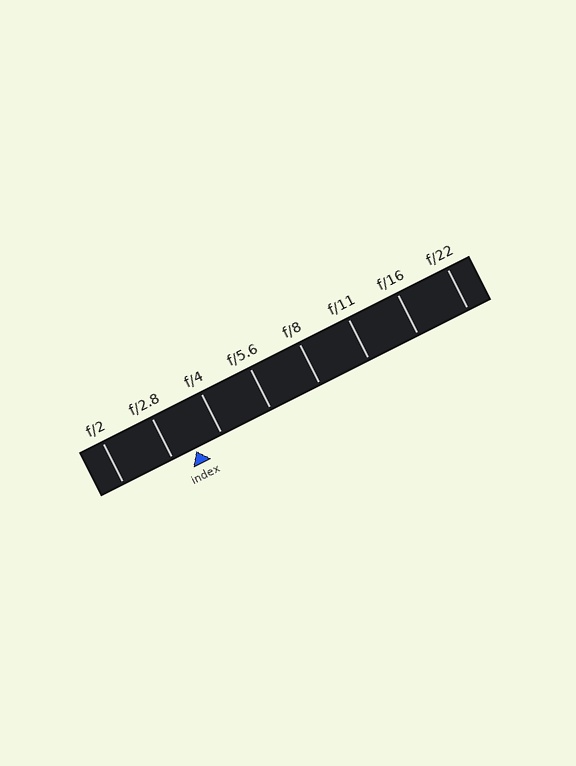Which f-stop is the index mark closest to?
The index mark is closest to f/2.8.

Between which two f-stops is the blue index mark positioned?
The index mark is between f/2.8 and f/4.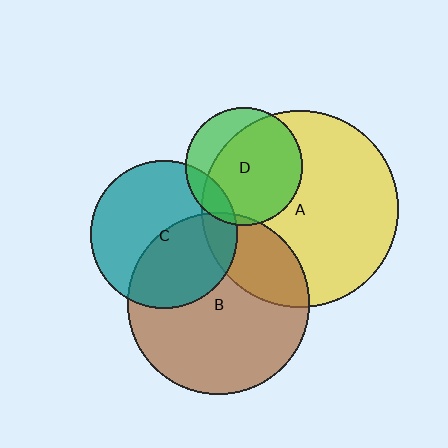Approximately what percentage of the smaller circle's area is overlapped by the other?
Approximately 15%.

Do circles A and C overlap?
Yes.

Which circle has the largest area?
Circle A (yellow).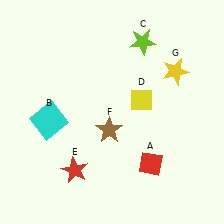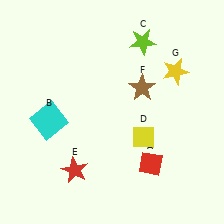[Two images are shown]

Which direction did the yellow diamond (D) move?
The yellow diamond (D) moved down.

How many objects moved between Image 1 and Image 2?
2 objects moved between the two images.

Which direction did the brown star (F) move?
The brown star (F) moved up.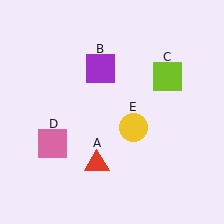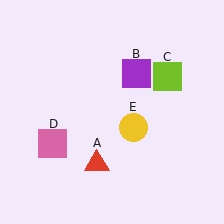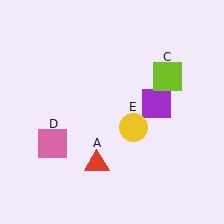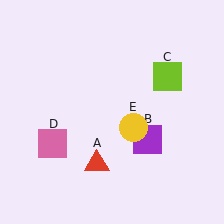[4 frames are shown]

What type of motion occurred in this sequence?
The purple square (object B) rotated clockwise around the center of the scene.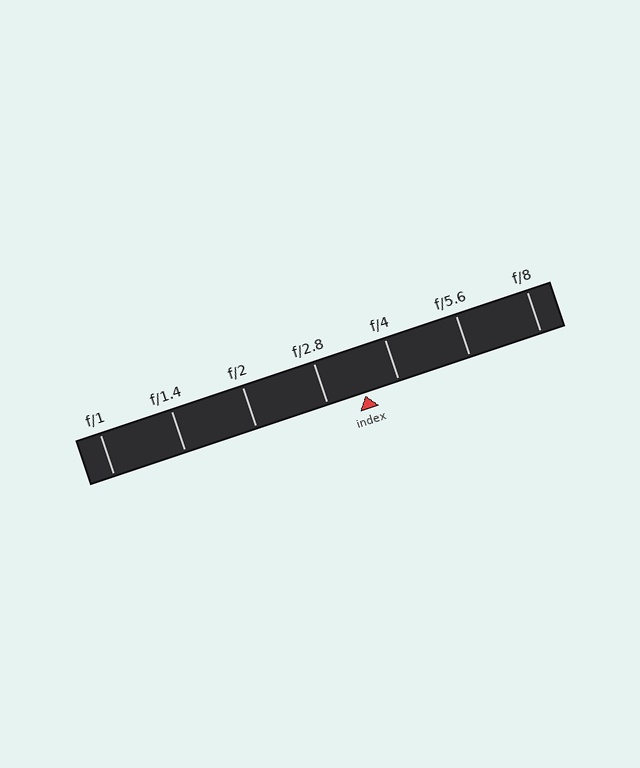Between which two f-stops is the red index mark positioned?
The index mark is between f/2.8 and f/4.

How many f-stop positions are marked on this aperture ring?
There are 7 f-stop positions marked.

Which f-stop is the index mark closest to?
The index mark is closest to f/4.